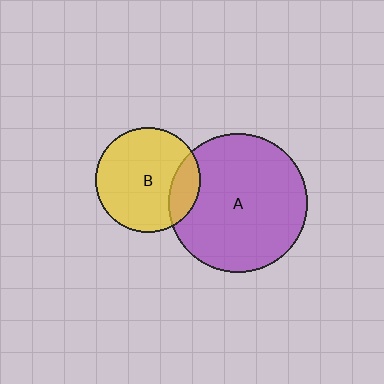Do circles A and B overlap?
Yes.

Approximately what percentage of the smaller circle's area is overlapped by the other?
Approximately 20%.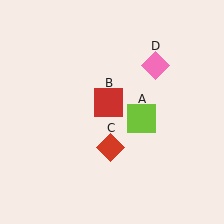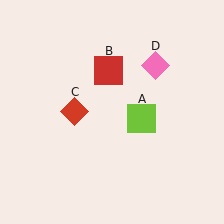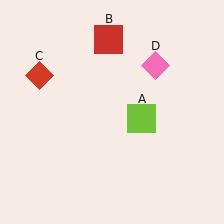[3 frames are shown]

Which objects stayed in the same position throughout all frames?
Lime square (object A) and pink diamond (object D) remained stationary.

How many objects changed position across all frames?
2 objects changed position: red square (object B), red diamond (object C).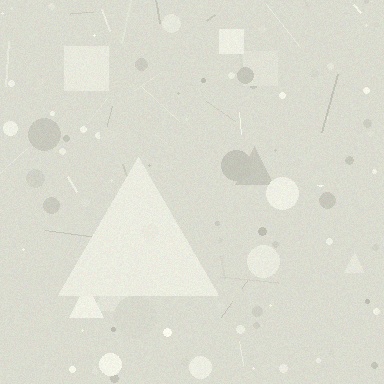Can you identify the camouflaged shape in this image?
The camouflaged shape is a triangle.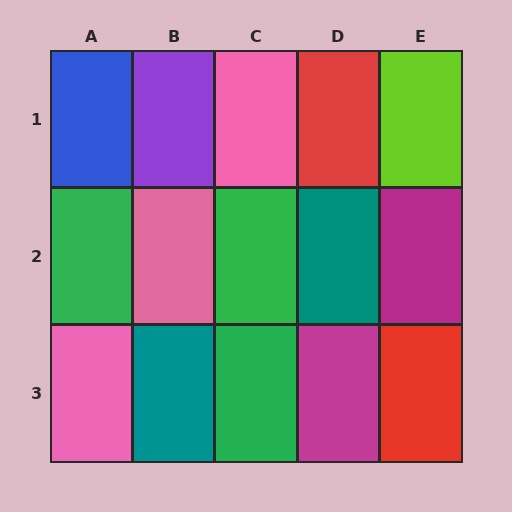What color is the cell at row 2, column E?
Magenta.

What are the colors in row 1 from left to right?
Blue, purple, pink, red, lime.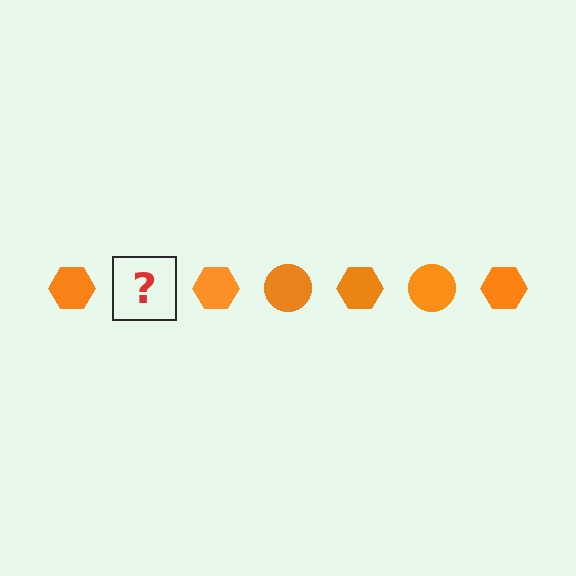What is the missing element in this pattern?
The missing element is an orange circle.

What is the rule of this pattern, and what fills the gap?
The rule is that the pattern cycles through hexagon, circle shapes in orange. The gap should be filled with an orange circle.